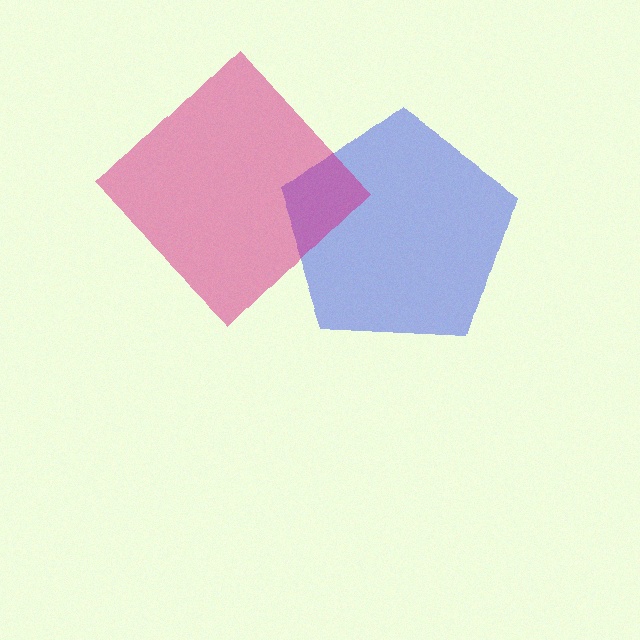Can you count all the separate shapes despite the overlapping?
Yes, there are 2 separate shapes.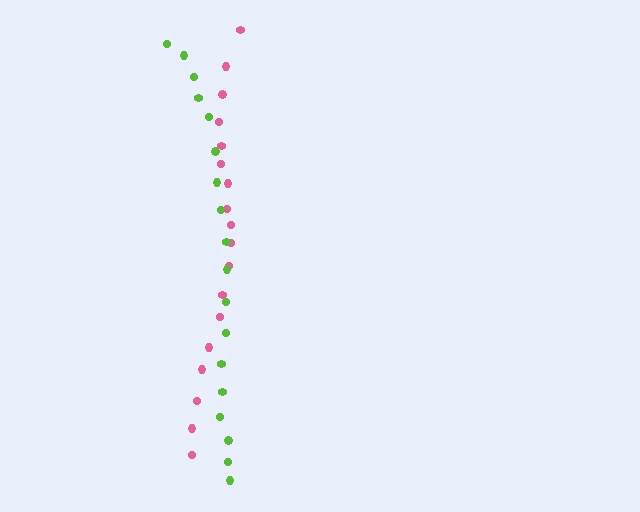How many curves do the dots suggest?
There are 2 distinct paths.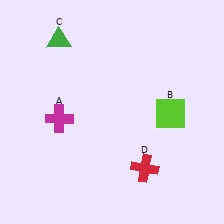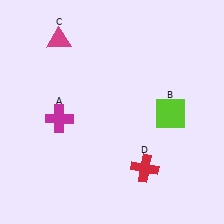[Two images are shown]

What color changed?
The triangle (C) changed from green in Image 1 to magenta in Image 2.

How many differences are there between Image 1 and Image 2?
There is 1 difference between the two images.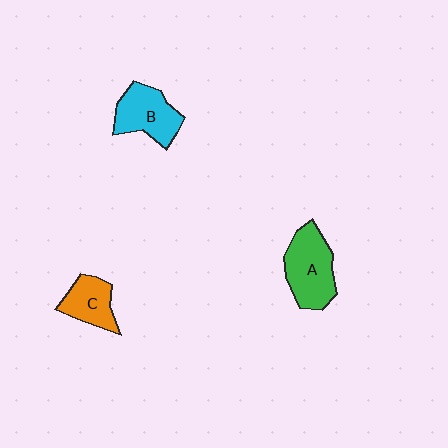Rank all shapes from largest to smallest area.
From largest to smallest: A (green), B (cyan), C (orange).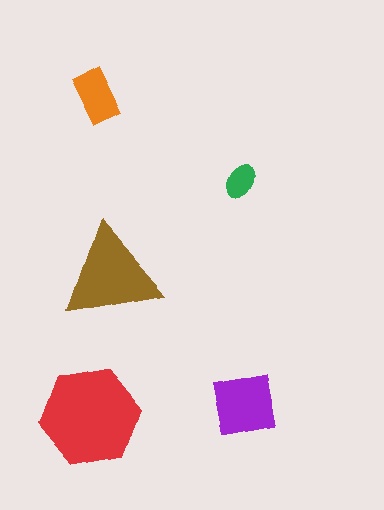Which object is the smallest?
The green ellipse.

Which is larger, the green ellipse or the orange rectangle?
The orange rectangle.